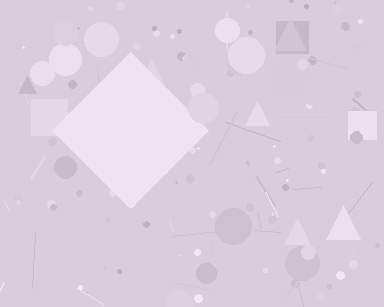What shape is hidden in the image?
A diamond is hidden in the image.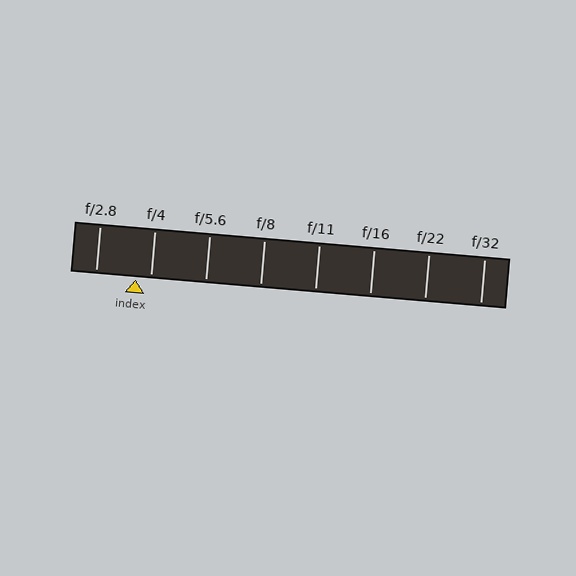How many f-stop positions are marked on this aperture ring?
There are 8 f-stop positions marked.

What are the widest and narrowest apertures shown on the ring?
The widest aperture shown is f/2.8 and the narrowest is f/32.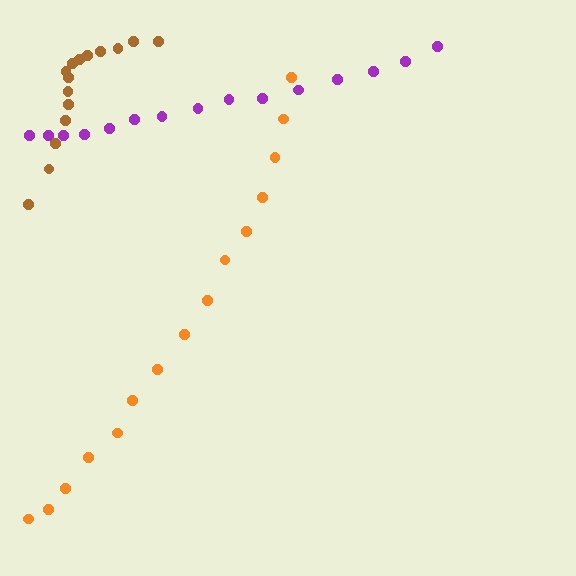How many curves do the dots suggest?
There are 3 distinct paths.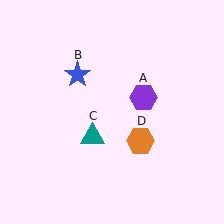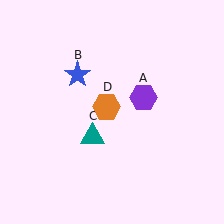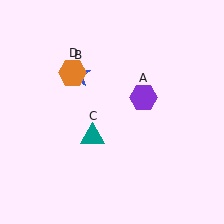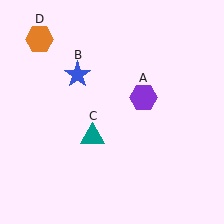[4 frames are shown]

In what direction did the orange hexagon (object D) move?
The orange hexagon (object D) moved up and to the left.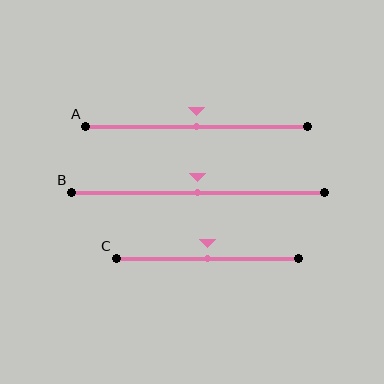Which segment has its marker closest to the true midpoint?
Segment A has its marker closest to the true midpoint.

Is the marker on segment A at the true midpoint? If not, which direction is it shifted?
Yes, the marker on segment A is at the true midpoint.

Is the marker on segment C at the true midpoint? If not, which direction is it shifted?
Yes, the marker on segment C is at the true midpoint.